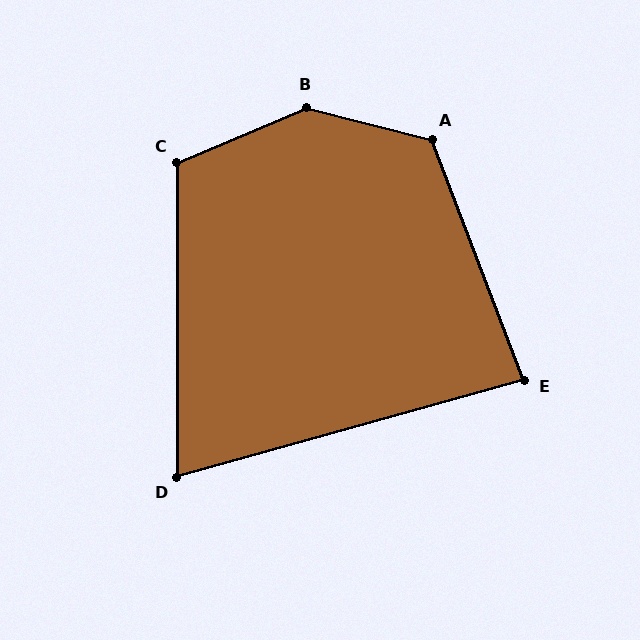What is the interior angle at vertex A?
Approximately 125 degrees (obtuse).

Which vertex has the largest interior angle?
B, at approximately 143 degrees.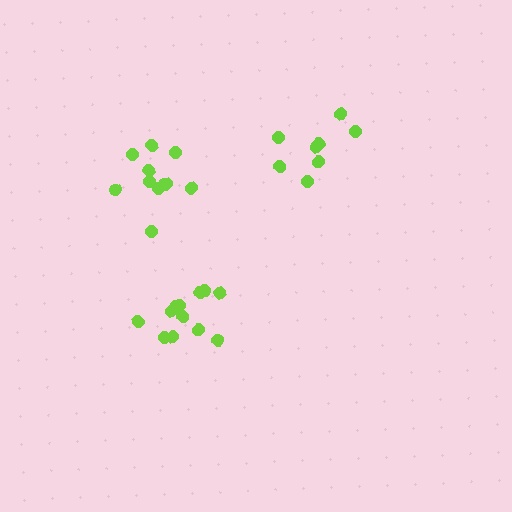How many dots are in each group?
Group 1: 8 dots, Group 2: 12 dots, Group 3: 11 dots (31 total).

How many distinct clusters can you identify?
There are 3 distinct clusters.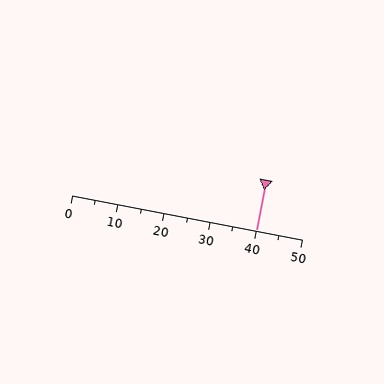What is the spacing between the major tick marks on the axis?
The major ticks are spaced 10 apart.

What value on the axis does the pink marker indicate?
The marker indicates approximately 40.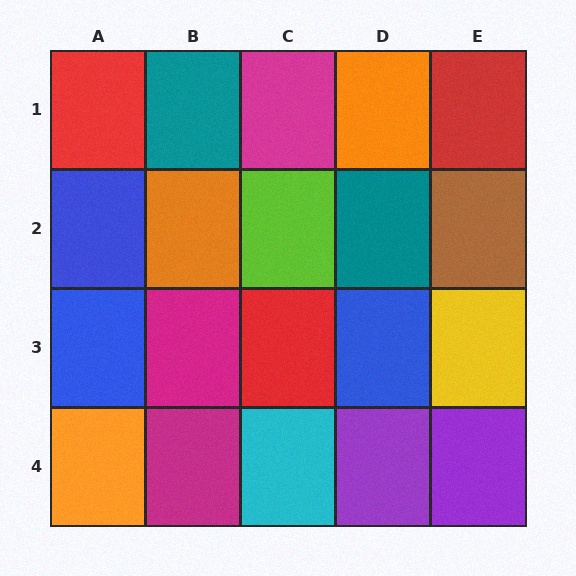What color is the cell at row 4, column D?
Purple.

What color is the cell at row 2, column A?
Blue.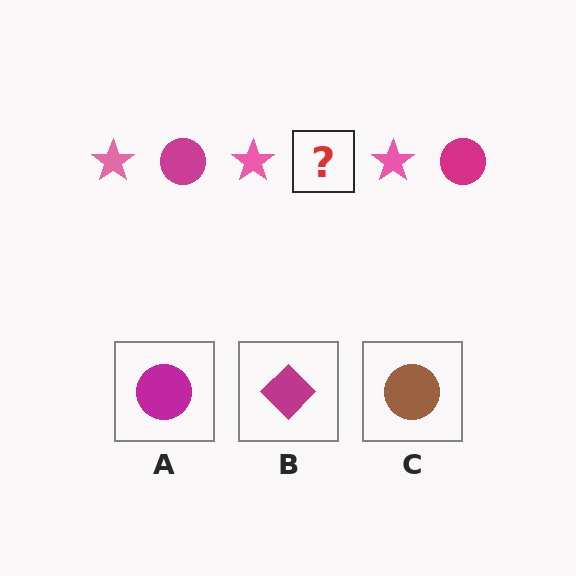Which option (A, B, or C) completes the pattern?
A.